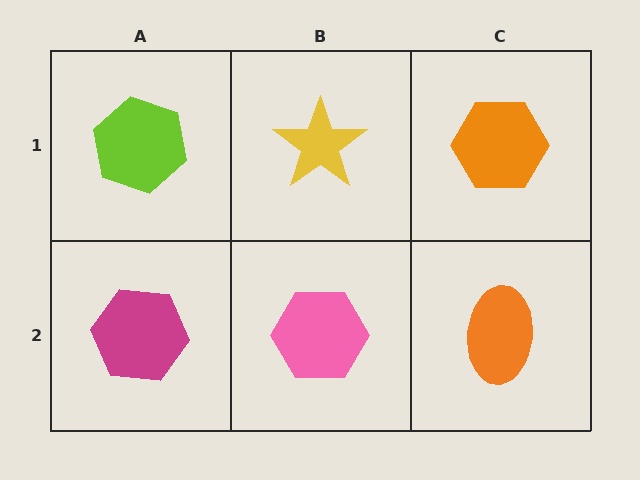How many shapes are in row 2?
3 shapes.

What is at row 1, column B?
A yellow star.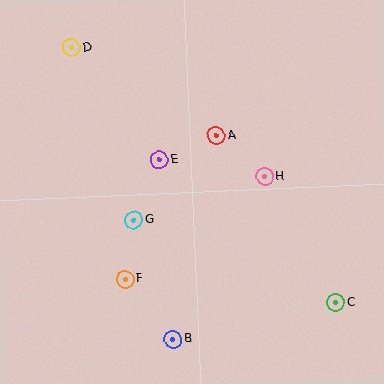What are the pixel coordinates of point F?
Point F is at (125, 279).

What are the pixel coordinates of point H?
Point H is at (265, 177).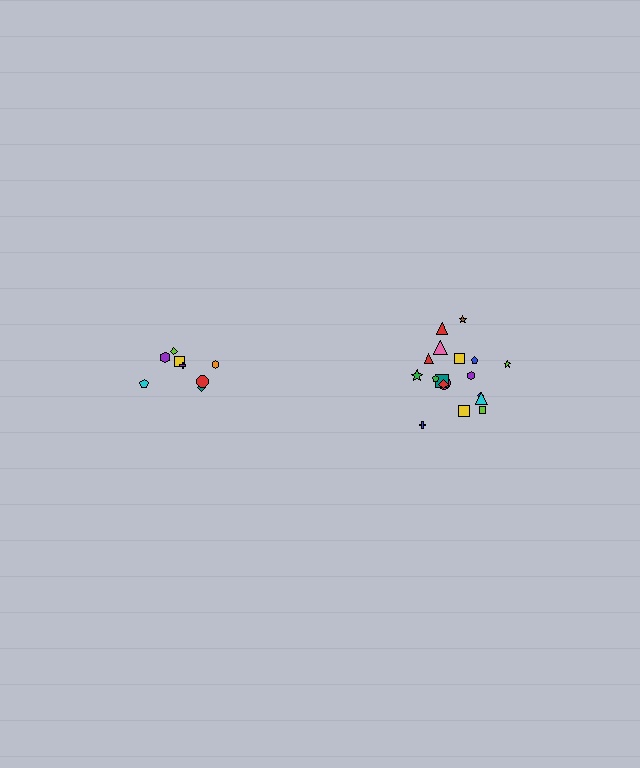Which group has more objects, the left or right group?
The right group.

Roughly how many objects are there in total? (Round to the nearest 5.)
Roughly 25 objects in total.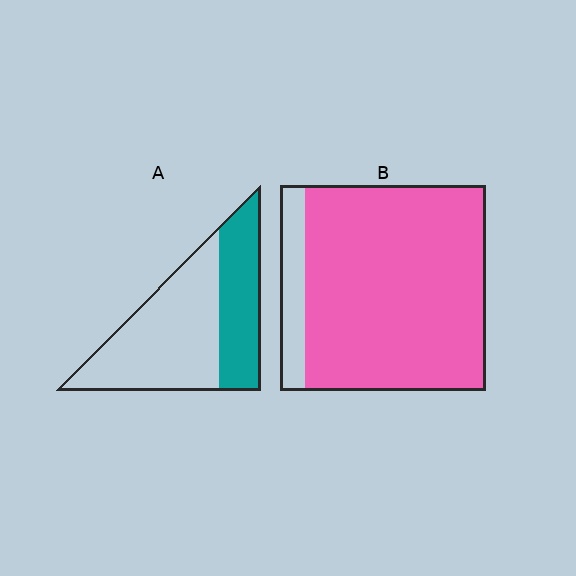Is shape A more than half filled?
No.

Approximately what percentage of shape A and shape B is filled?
A is approximately 35% and B is approximately 90%.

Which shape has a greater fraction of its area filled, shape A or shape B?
Shape B.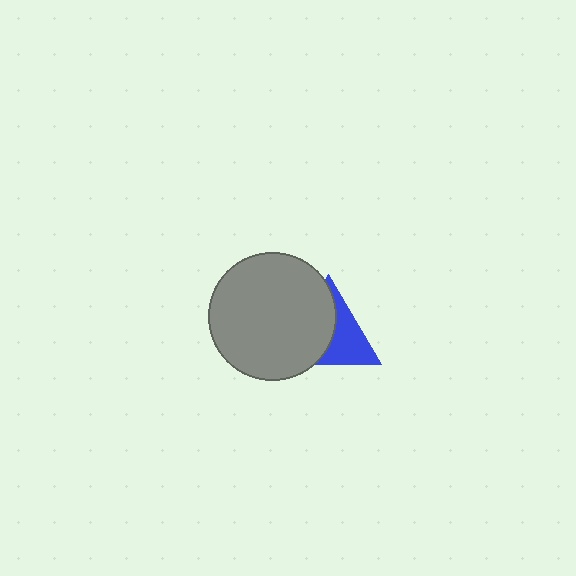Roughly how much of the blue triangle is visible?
About half of it is visible (roughly 46%).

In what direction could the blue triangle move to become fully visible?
The blue triangle could move right. That would shift it out from behind the gray circle entirely.